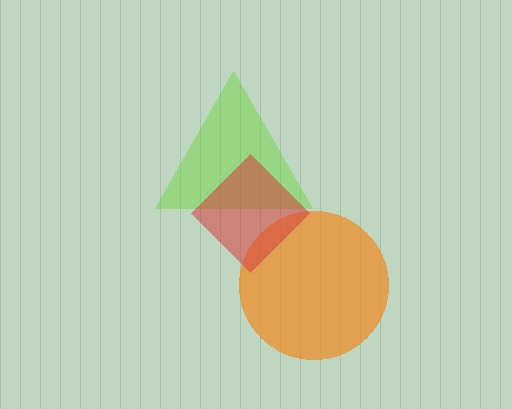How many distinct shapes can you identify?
There are 3 distinct shapes: an orange circle, a lime triangle, a red diamond.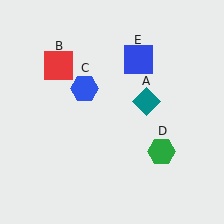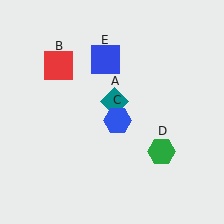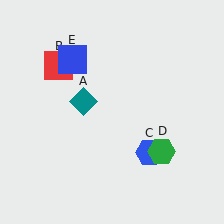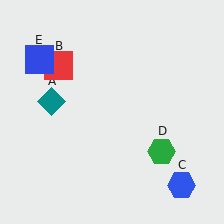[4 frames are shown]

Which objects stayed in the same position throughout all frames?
Red square (object B) and green hexagon (object D) remained stationary.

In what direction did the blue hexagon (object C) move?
The blue hexagon (object C) moved down and to the right.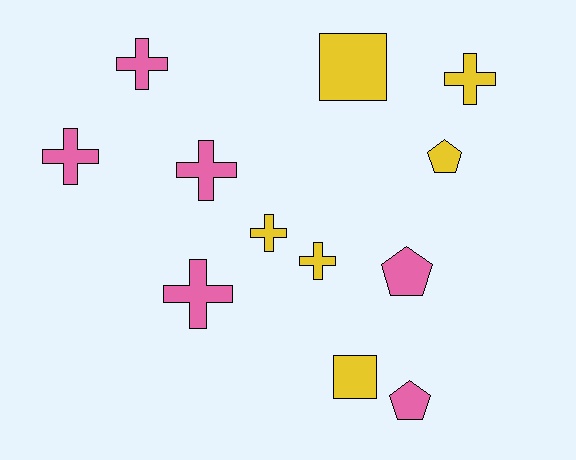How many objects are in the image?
There are 12 objects.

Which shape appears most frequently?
Cross, with 7 objects.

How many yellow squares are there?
There are 2 yellow squares.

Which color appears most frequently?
Yellow, with 6 objects.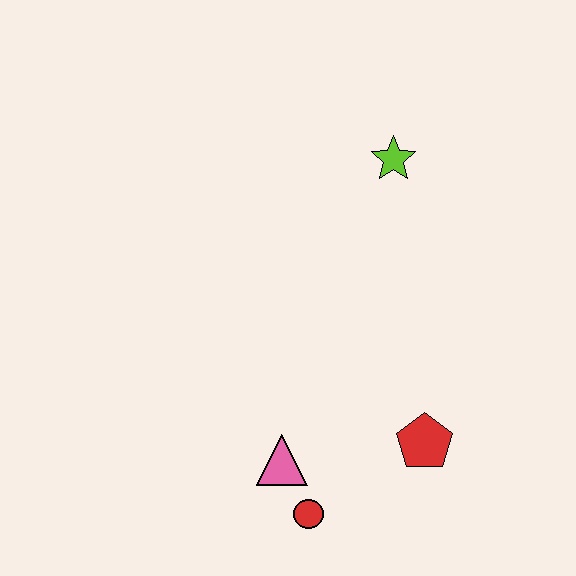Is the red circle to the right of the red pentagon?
No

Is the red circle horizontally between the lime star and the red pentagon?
No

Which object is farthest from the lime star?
The red circle is farthest from the lime star.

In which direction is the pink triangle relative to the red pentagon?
The pink triangle is to the left of the red pentagon.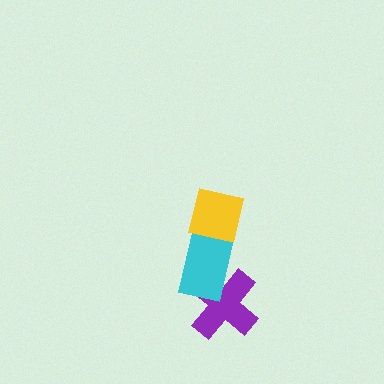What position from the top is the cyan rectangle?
The cyan rectangle is 2nd from the top.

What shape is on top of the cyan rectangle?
The yellow square is on top of the cyan rectangle.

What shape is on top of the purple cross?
The cyan rectangle is on top of the purple cross.